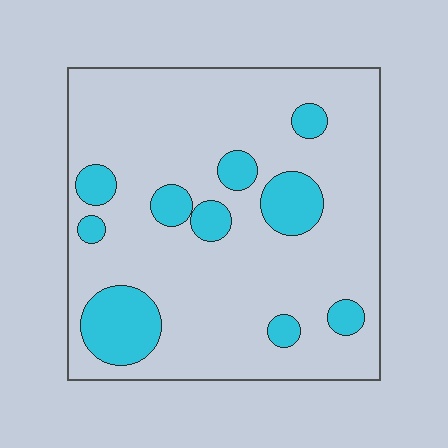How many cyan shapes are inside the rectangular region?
10.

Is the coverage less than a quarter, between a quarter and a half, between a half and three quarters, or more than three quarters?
Less than a quarter.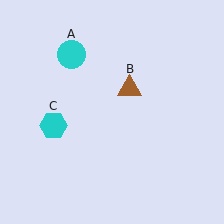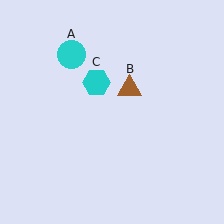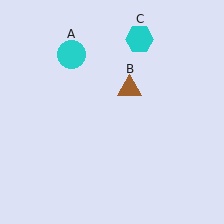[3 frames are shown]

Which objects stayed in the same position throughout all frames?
Cyan circle (object A) and brown triangle (object B) remained stationary.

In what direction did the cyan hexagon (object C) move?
The cyan hexagon (object C) moved up and to the right.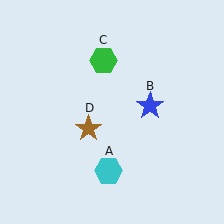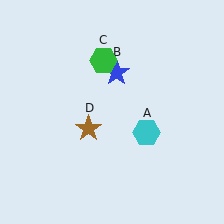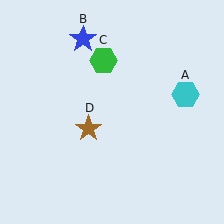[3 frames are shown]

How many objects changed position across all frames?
2 objects changed position: cyan hexagon (object A), blue star (object B).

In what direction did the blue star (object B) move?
The blue star (object B) moved up and to the left.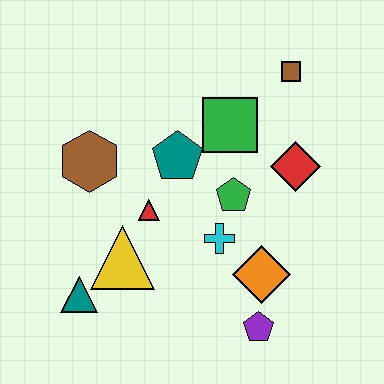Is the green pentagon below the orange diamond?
No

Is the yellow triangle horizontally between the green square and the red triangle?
No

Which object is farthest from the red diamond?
The teal triangle is farthest from the red diamond.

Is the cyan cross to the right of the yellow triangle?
Yes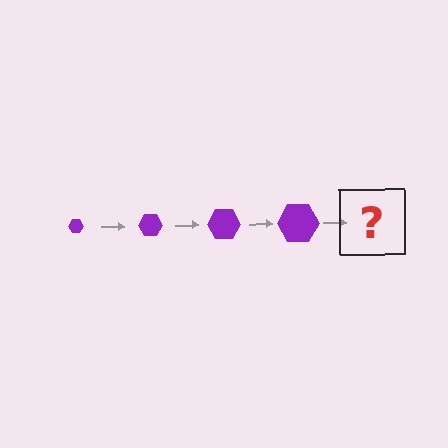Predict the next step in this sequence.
The next step is a purple hexagon, larger than the previous one.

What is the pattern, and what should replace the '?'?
The pattern is that the hexagon gets progressively larger each step. The '?' should be a purple hexagon, larger than the previous one.